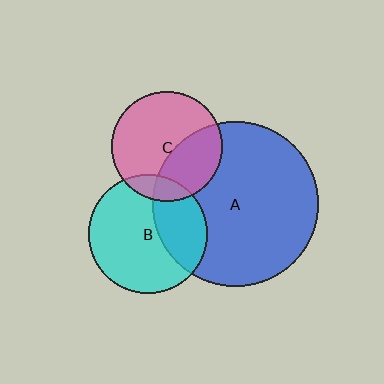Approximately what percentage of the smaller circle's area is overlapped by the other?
Approximately 35%.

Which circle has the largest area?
Circle A (blue).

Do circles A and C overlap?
Yes.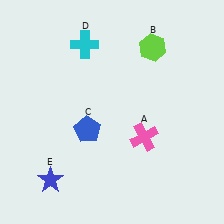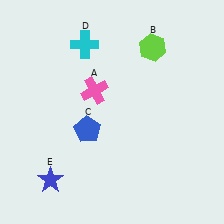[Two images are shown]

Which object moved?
The pink cross (A) moved left.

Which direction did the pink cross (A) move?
The pink cross (A) moved left.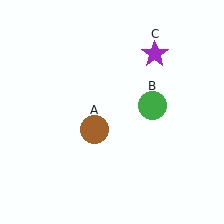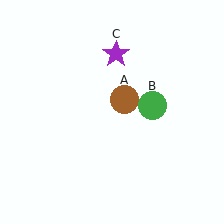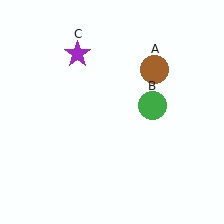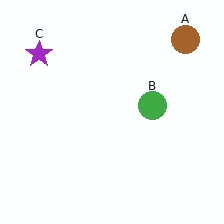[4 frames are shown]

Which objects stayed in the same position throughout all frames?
Green circle (object B) remained stationary.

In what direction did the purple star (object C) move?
The purple star (object C) moved left.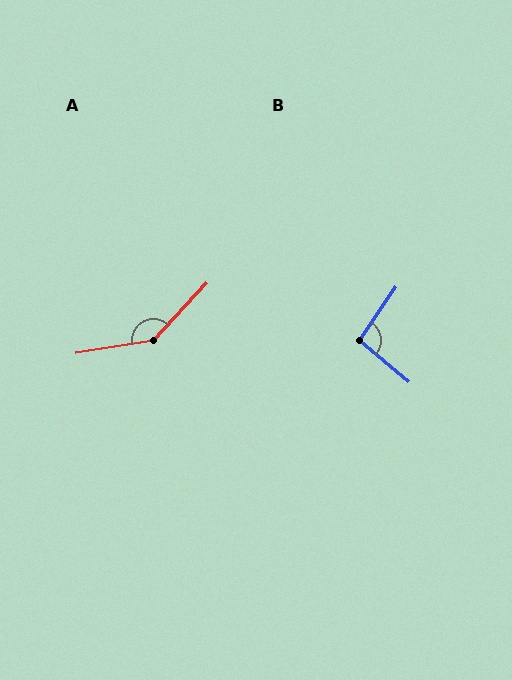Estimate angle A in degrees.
Approximately 143 degrees.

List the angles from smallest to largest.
B (96°), A (143°).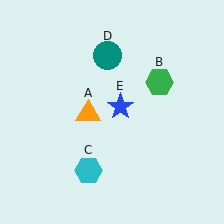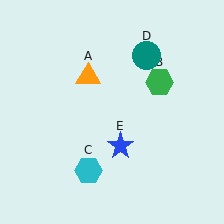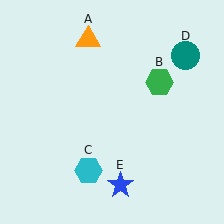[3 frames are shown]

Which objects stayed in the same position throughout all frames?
Green hexagon (object B) and cyan hexagon (object C) remained stationary.